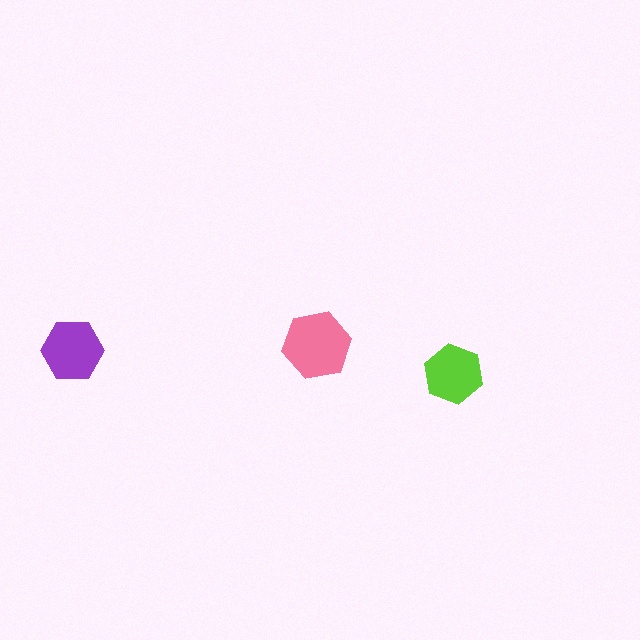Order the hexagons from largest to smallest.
the pink one, the purple one, the lime one.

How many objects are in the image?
There are 3 objects in the image.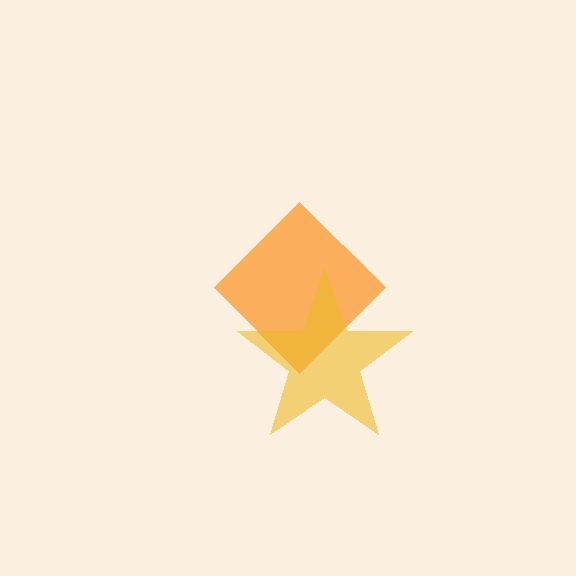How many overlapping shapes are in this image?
There are 2 overlapping shapes in the image.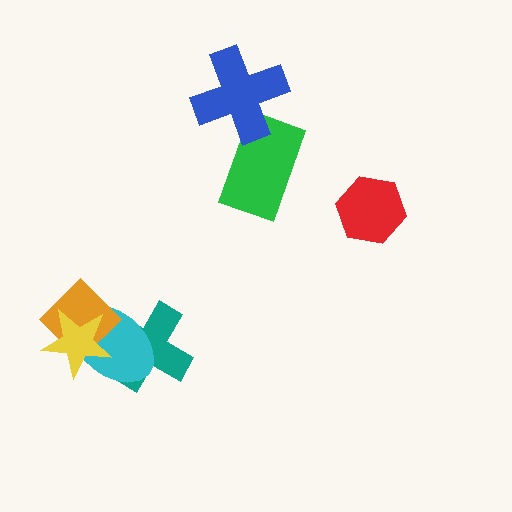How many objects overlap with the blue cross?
1 object overlaps with the blue cross.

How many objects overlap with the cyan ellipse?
3 objects overlap with the cyan ellipse.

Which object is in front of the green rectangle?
The blue cross is in front of the green rectangle.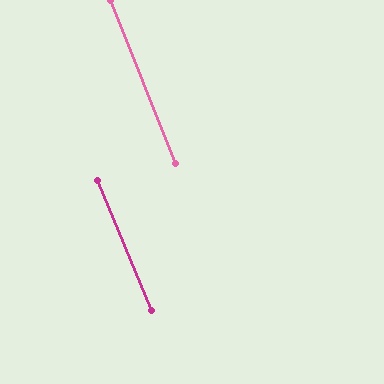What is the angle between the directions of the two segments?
Approximately 1 degree.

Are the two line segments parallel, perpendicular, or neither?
Parallel — their directions differ by only 0.6°.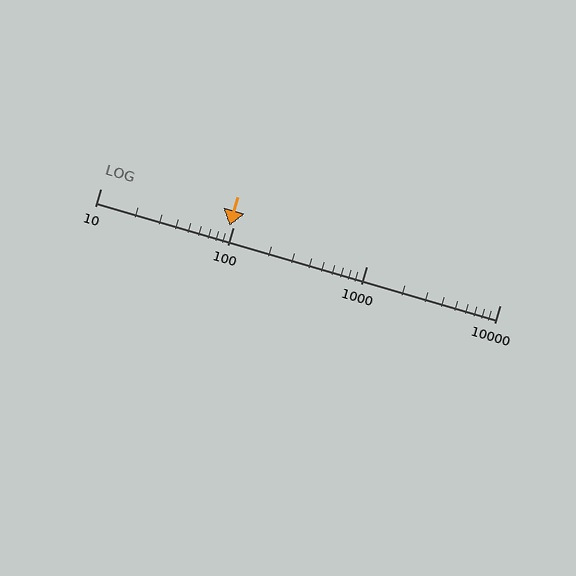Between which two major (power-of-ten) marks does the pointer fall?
The pointer is between 10 and 100.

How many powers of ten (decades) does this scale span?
The scale spans 3 decades, from 10 to 10000.